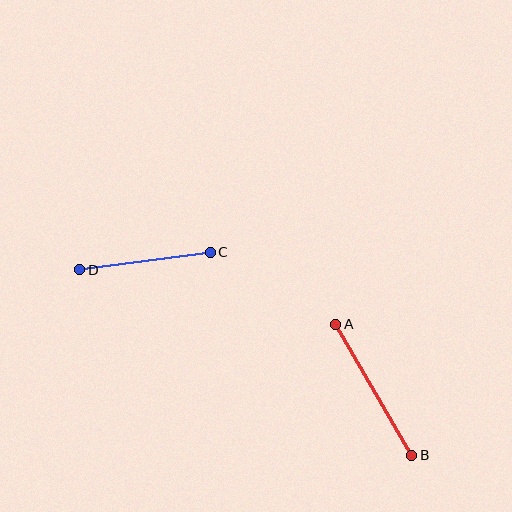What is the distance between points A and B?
The distance is approximately 151 pixels.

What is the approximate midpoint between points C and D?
The midpoint is at approximately (145, 261) pixels.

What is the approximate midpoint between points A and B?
The midpoint is at approximately (374, 390) pixels.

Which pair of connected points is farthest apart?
Points A and B are farthest apart.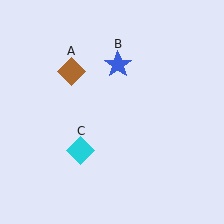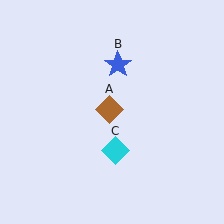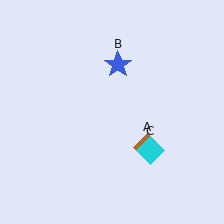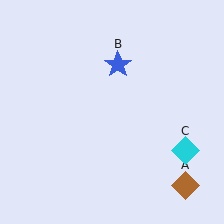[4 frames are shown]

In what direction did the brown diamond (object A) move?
The brown diamond (object A) moved down and to the right.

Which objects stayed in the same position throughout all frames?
Blue star (object B) remained stationary.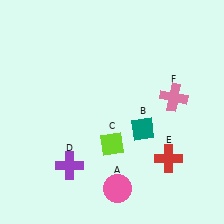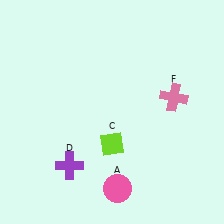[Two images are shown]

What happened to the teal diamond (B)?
The teal diamond (B) was removed in Image 2. It was in the bottom-right area of Image 1.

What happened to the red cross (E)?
The red cross (E) was removed in Image 2. It was in the bottom-right area of Image 1.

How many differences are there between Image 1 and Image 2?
There are 2 differences between the two images.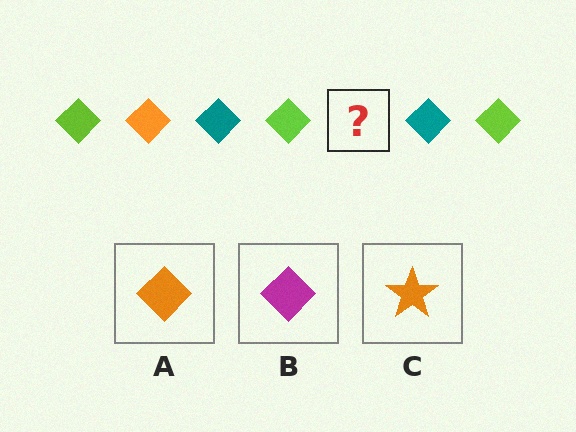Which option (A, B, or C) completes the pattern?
A.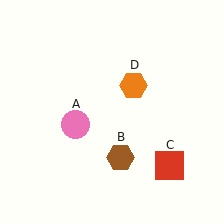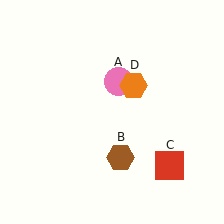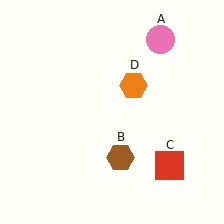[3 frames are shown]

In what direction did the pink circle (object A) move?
The pink circle (object A) moved up and to the right.